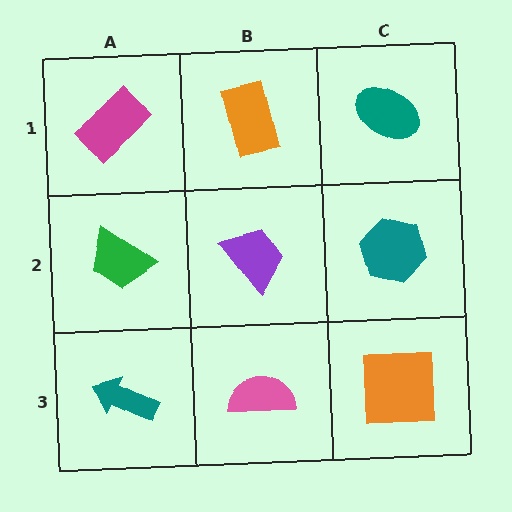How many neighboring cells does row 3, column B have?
3.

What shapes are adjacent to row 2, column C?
A teal ellipse (row 1, column C), an orange square (row 3, column C), a purple trapezoid (row 2, column B).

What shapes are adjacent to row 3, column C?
A teal hexagon (row 2, column C), a pink semicircle (row 3, column B).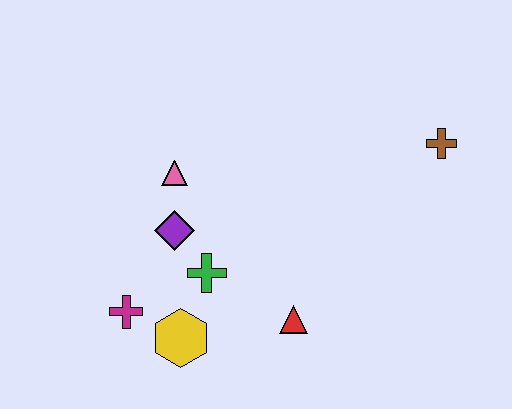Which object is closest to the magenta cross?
The yellow hexagon is closest to the magenta cross.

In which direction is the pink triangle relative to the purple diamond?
The pink triangle is above the purple diamond.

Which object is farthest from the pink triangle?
The brown cross is farthest from the pink triangle.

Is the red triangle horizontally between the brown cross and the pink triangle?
Yes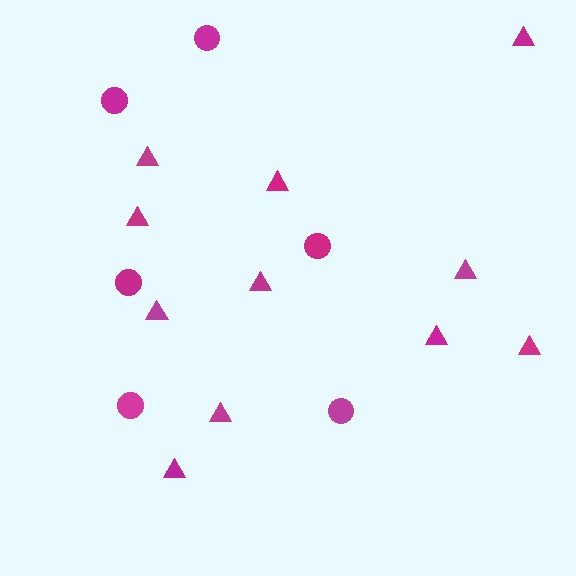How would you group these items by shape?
There are 2 groups: one group of triangles (11) and one group of circles (6).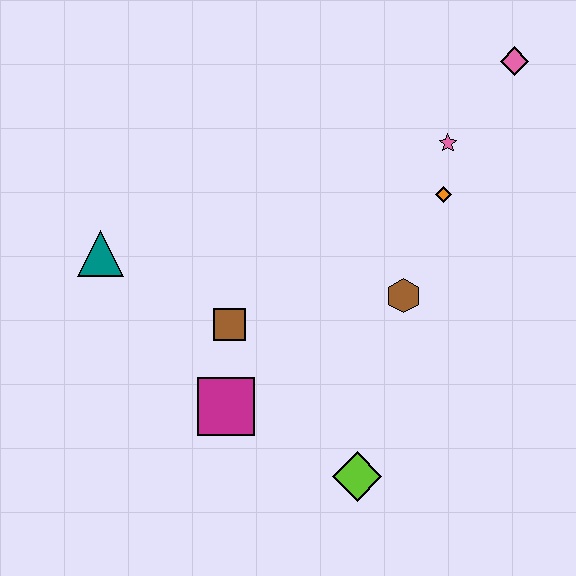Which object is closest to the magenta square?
The brown square is closest to the magenta square.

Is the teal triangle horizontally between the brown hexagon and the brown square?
No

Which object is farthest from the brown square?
The pink diamond is farthest from the brown square.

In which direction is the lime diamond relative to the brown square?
The lime diamond is below the brown square.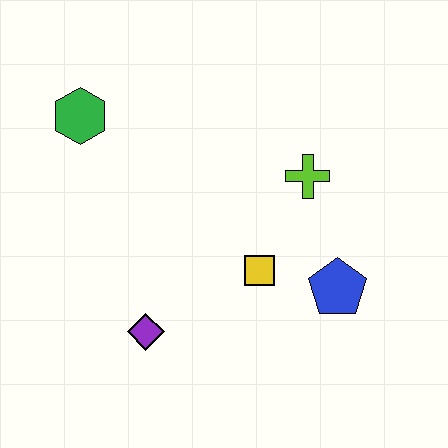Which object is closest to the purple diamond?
The yellow square is closest to the purple diamond.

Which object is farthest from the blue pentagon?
The green hexagon is farthest from the blue pentagon.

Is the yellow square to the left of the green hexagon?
No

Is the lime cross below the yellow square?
No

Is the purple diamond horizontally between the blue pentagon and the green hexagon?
Yes